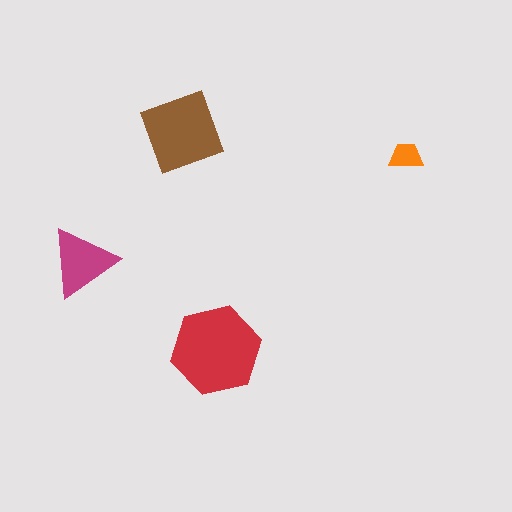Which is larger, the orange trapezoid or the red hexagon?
The red hexagon.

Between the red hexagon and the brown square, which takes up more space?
The red hexagon.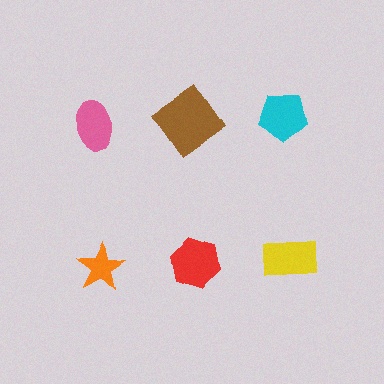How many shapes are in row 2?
3 shapes.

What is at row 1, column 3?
A cyan pentagon.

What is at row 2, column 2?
A red hexagon.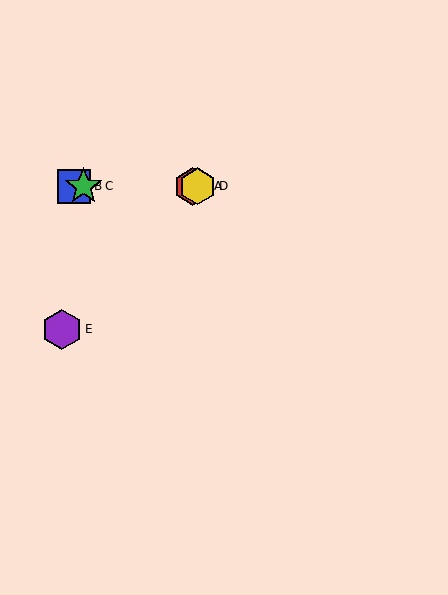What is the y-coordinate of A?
Object A is at y≈186.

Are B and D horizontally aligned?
Yes, both are at y≈186.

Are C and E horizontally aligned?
No, C is at y≈186 and E is at y≈329.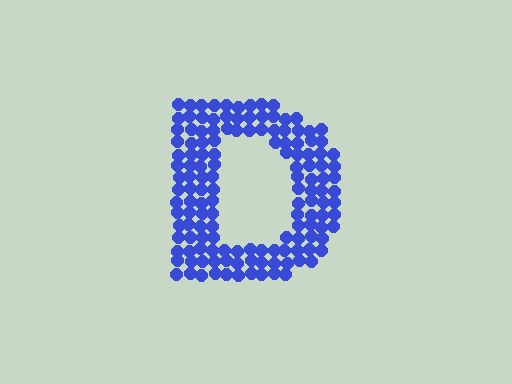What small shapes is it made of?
It is made of small circles.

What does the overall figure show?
The overall figure shows the letter D.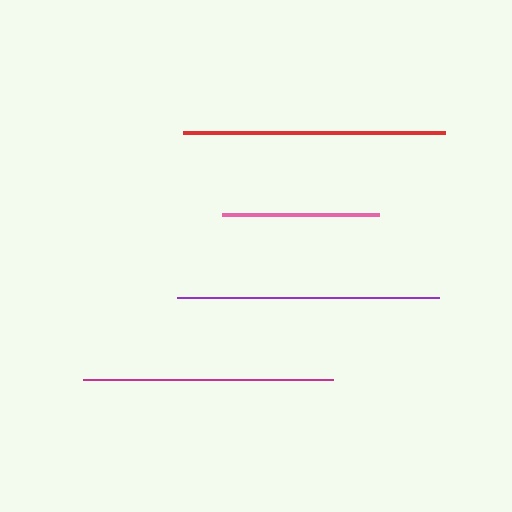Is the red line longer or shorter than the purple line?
The red line is longer than the purple line.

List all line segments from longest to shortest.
From longest to shortest: red, purple, magenta, pink.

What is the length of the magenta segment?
The magenta segment is approximately 249 pixels long.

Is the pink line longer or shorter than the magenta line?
The magenta line is longer than the pink line.